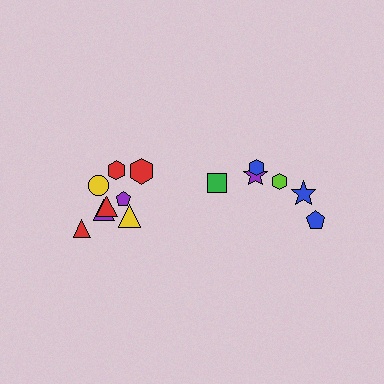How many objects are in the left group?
There are 8 objects.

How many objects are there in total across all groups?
There are 14 objects.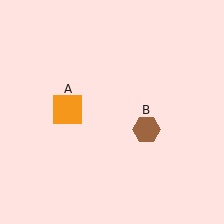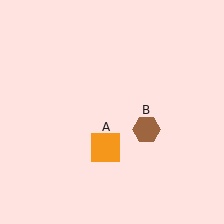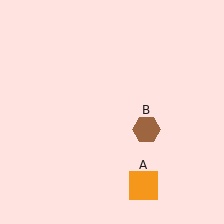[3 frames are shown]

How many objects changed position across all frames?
1 object changed position: orange square (object A).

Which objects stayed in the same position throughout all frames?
Brown hexagon (object B) remained stationary.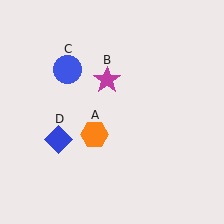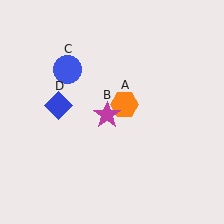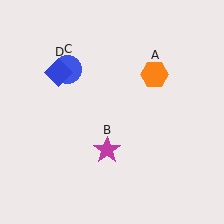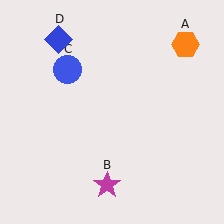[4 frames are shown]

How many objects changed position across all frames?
3 objects changed position: orange hexagon (object A), magenta star (object B), blue diamond (object D).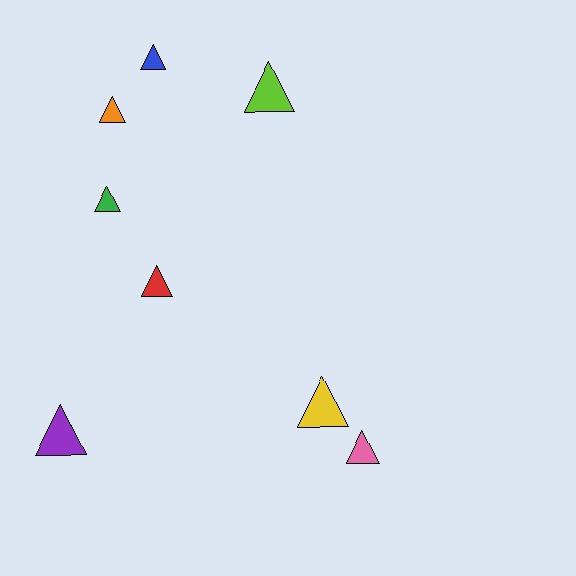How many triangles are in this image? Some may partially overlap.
There are 8 triangles.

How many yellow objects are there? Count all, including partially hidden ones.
There is 1 yellow object.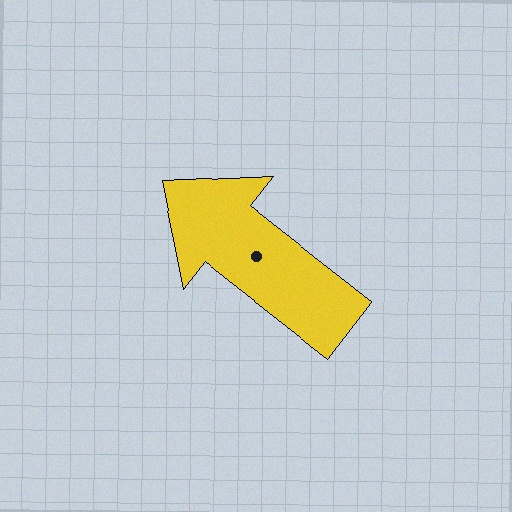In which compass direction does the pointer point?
Northwest.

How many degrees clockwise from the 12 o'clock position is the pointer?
Approximately 308 degrees.